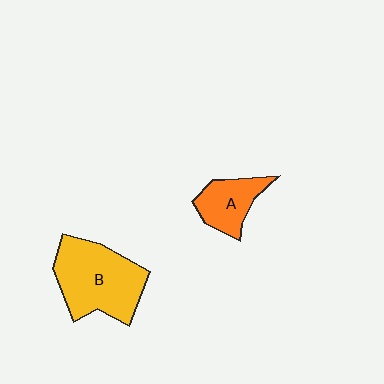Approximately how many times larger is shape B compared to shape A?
Approximately 2.0 times.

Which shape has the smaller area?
Shape A (orange).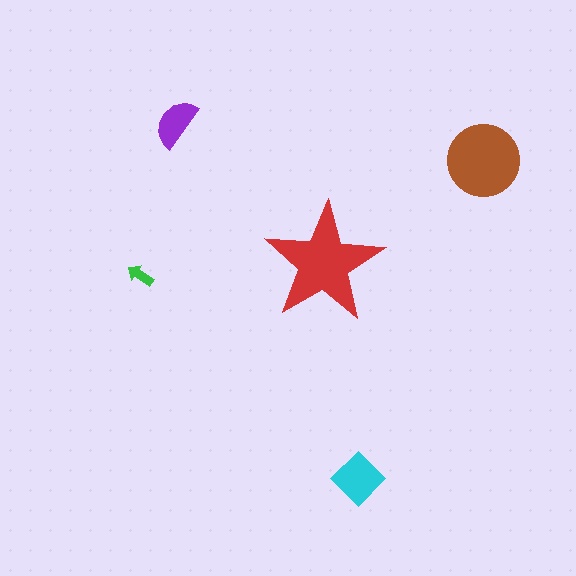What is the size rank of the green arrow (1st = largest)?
5th.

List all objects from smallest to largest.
The green arrow, the purple semicircle, the cyan diamond, the brown circle, the red star.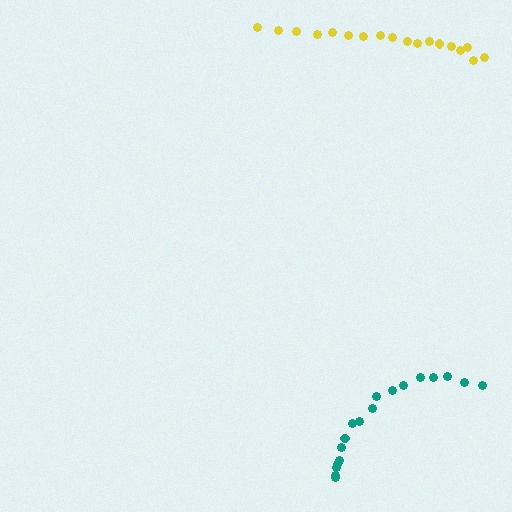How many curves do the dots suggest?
There are 2 distinct paths.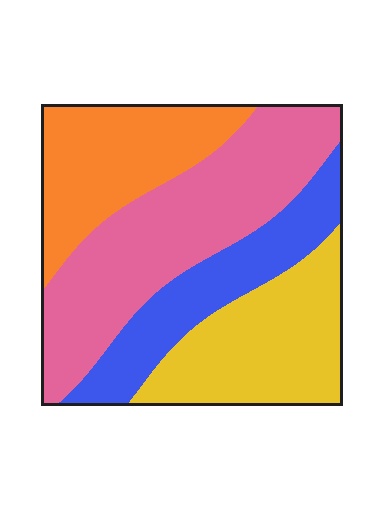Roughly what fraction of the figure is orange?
Orange covers 22% of the figure.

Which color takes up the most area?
Pink, at roughly 35%.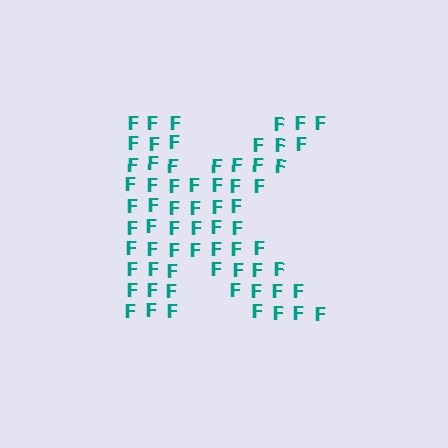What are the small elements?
The small elements are letter F's.